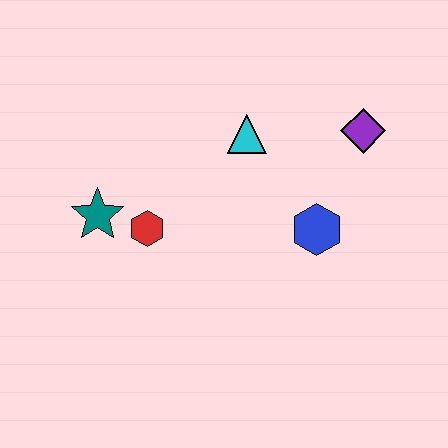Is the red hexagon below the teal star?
Yes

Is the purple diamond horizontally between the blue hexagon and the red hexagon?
No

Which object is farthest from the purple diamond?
The teal star is farthest from the purple diamond.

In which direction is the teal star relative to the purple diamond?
The teal star is to the left of the purple diamond.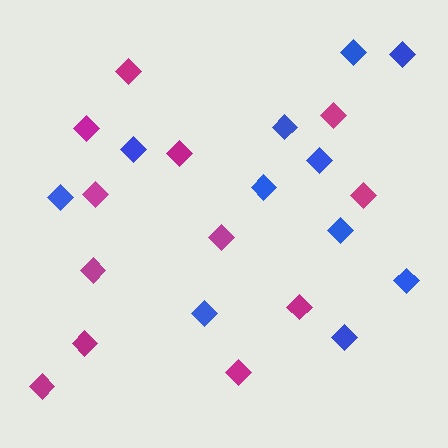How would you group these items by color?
There are 2 groups: one group of blue diamonds (11) and one group of magenta diamonds (12).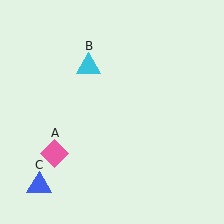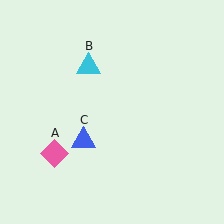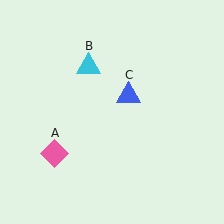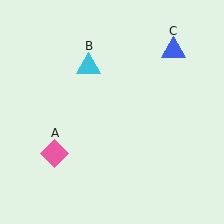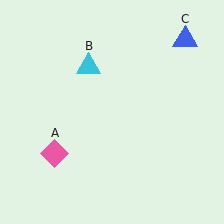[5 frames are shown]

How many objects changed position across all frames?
1 object changed position: blue triangle (object C).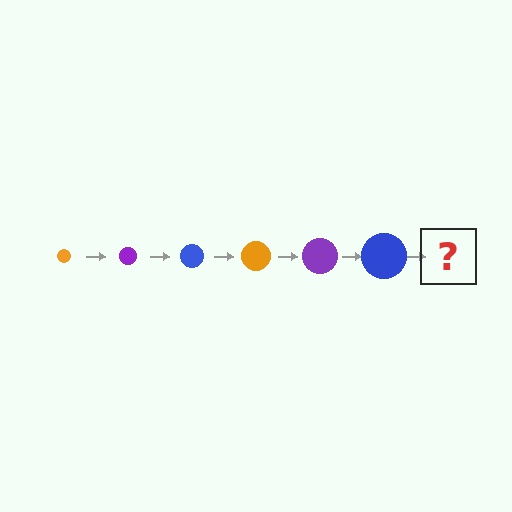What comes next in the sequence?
The next element should be an orange circle, larger than the previous one.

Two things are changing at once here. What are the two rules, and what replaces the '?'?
The two rules are that the circle grows larger each step and the color cycles through orange, purple, and blue. The '?' should be an orange circle, larger than the previous one.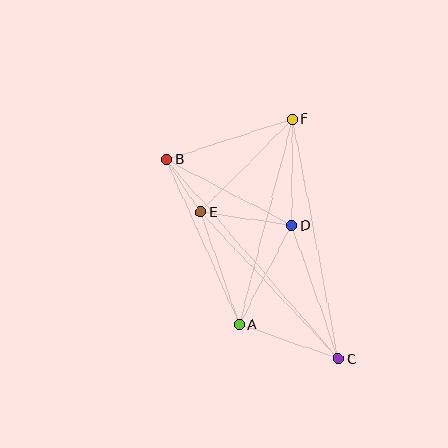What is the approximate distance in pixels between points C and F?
The distance between C and F is approximately 244 pixels.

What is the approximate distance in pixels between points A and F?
The distance between A and F is approximately 213 pixels.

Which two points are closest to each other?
Points B and E are closest to each other.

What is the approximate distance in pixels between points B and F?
The distance between B and F is approximately 132 pixels.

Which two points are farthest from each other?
Points B and C are farthest from each other.